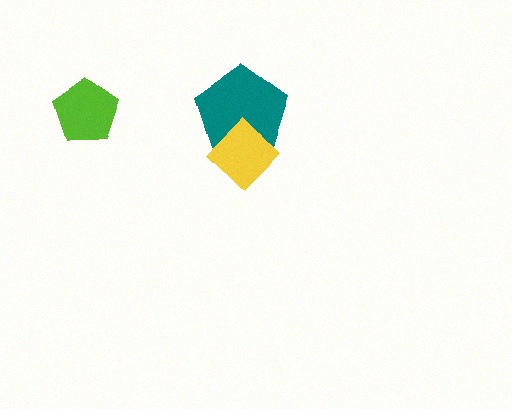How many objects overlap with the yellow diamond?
1 object overlaps with the yellow diamond.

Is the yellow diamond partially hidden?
No, no other shape covers it.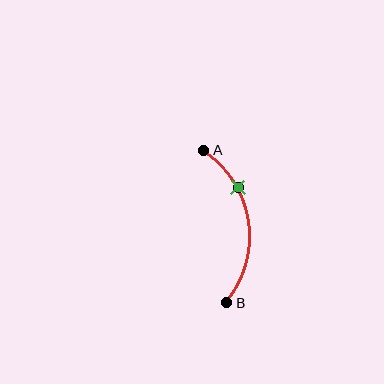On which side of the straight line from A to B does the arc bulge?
The arc bulges to the right of the straight line connecting A and B.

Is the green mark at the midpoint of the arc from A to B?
No. The green mark lies on the arc but is closer to endpoint A. The arc midpoint would be at the point on the curve equidistant along the arc from both A and B.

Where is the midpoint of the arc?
The arc midpoint is the point on the curve farthest from the straight line joining A and B. It sits to the right of that line.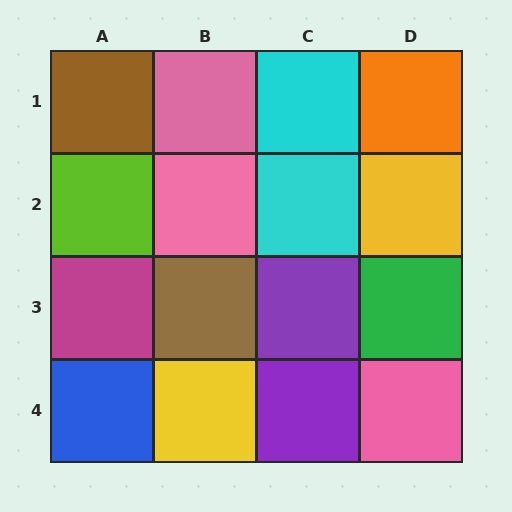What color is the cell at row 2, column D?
Yellow.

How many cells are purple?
2 cells are purple.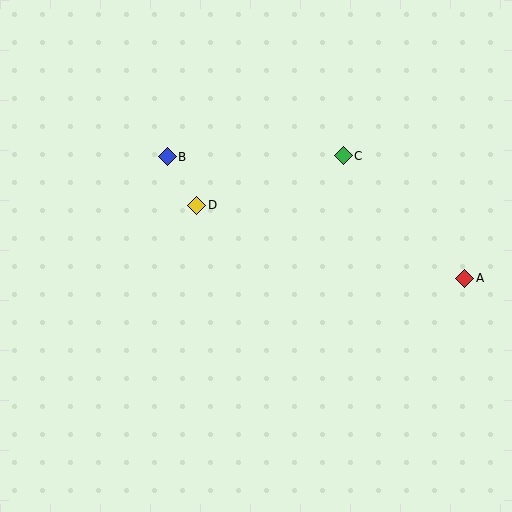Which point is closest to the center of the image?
Point D at (197, 205) is closest to the center.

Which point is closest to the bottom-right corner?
Point A is closest to the bottom-right corner.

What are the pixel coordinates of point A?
Point A is at (465, 278).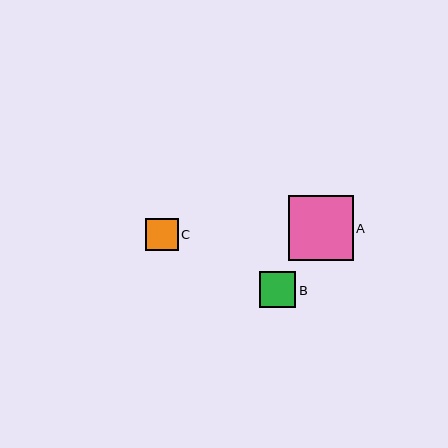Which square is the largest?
Square A is the largest with a size of approximately 65 pixels.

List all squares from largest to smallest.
From largest to smallest: A, B, C.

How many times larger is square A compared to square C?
Square A is approximately 2.0 times the size of square C.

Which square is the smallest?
Square C is the smallest with a size of approximately 33 pixels.